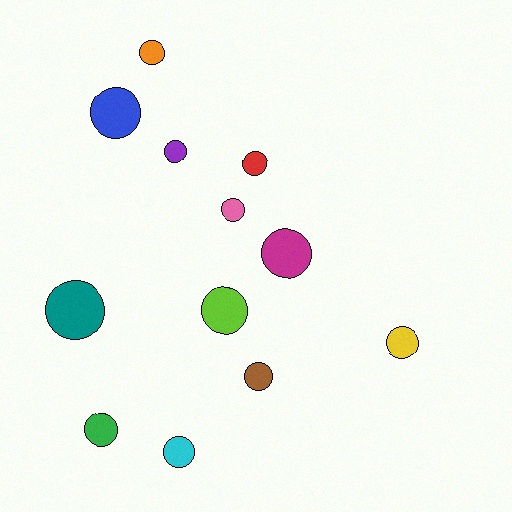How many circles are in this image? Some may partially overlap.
There are 12 circles.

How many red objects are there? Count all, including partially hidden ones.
There is 1 red object.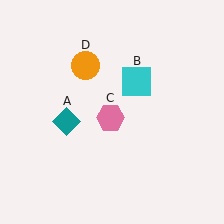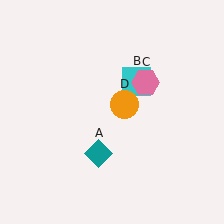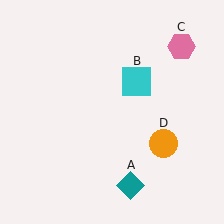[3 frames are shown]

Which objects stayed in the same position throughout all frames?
Cyan square (object B) remained stationary.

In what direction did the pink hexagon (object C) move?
The pink hexagon (object C) moved up and to the right.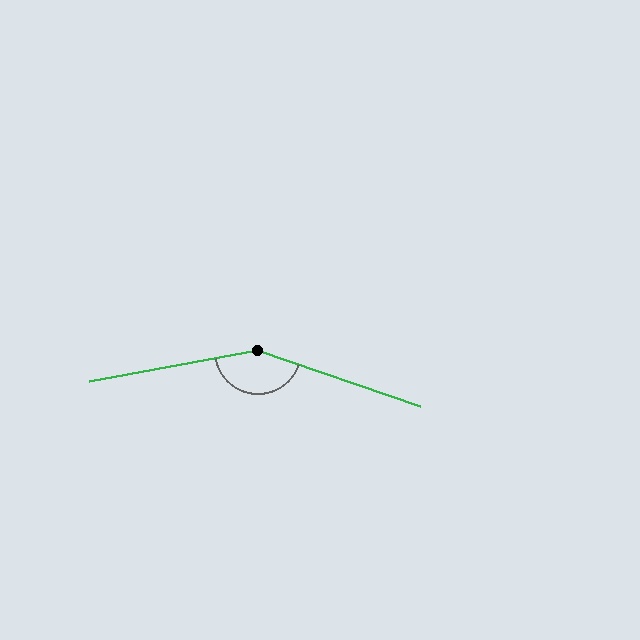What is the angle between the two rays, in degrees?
Approximately 151 degrees.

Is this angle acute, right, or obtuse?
It is obtuse.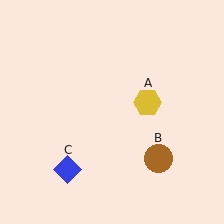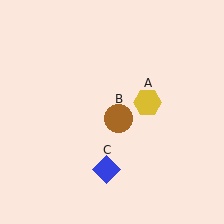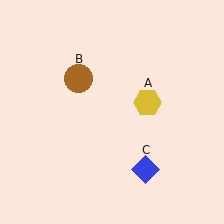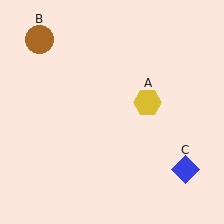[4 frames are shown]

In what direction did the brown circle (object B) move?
The brown circle (object B) moved up and to the left.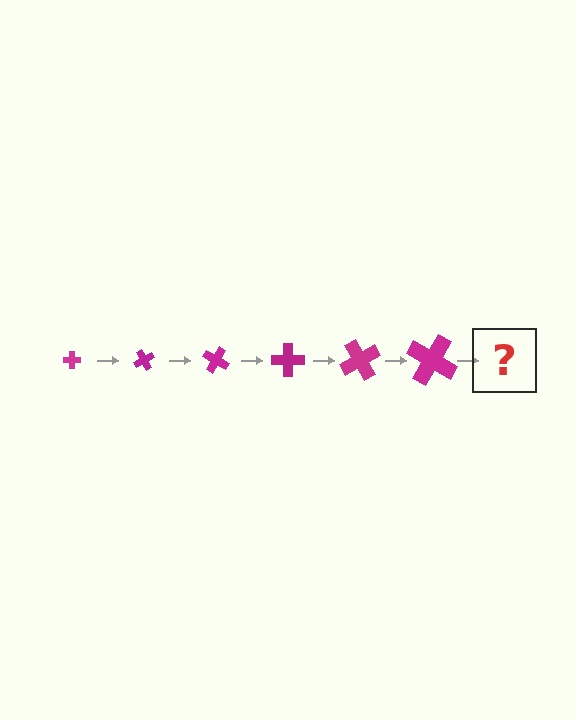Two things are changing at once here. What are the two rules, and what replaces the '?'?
The two rules are that the cross grows larger each step and it rotates 60 degrees each step. The '?' should be a cross, larger than the previous one and rotated 360 degrees from the start.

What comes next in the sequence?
The next element should be a cross, larger than the previous one and rotated 360 degrees from the start.